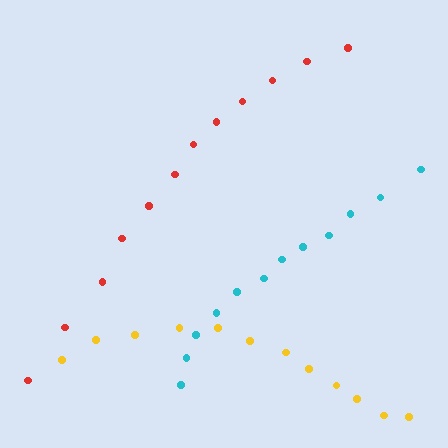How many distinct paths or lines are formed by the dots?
There are 3 distinct paths.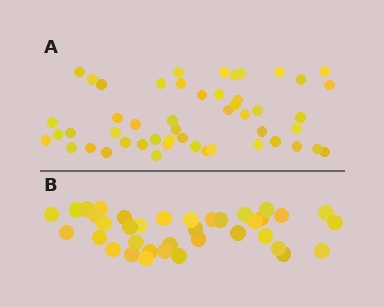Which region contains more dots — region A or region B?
Region A (the top region) has more dots.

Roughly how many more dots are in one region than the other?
Region A has approximately 15 more dots than region B.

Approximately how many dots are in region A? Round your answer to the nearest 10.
About 50 dots.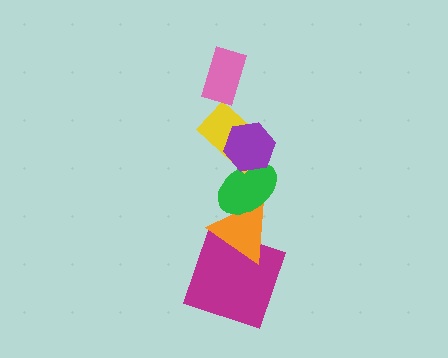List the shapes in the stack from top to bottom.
From top to bottom: the pink rectangle, the purple hexagon, the yellow rectangle, the green ellipse, the orange triangle, the magenta square.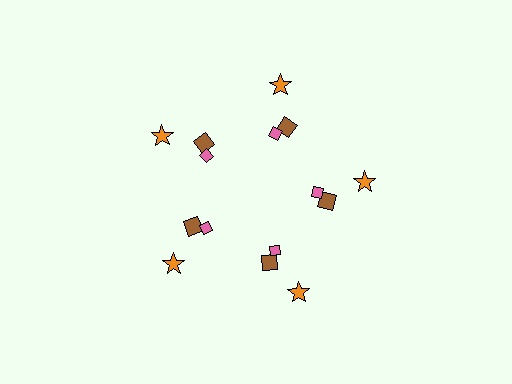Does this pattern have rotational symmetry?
Yes, this pattern has 5-fold rotational symmetry. It looks the same after rotating 72 degrees around the center.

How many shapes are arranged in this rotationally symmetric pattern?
There are 15 shapes, arranged in 5 groups of 3.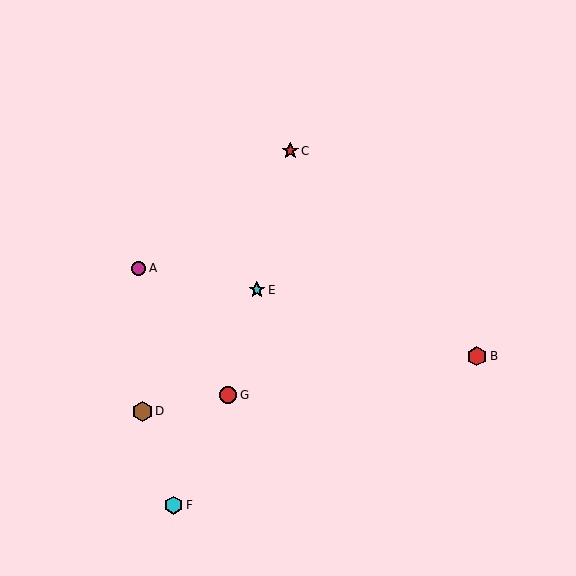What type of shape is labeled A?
Shape A is a magenta circle.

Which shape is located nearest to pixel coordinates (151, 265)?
The magenta circle (labeled A) at (139, 268) is nearest to that location.